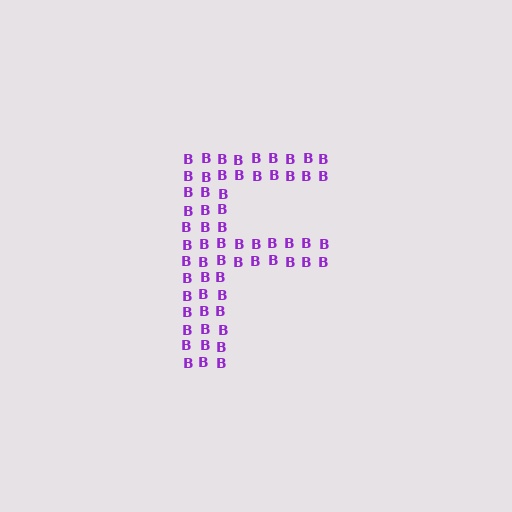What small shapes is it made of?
It is made of small letter B's.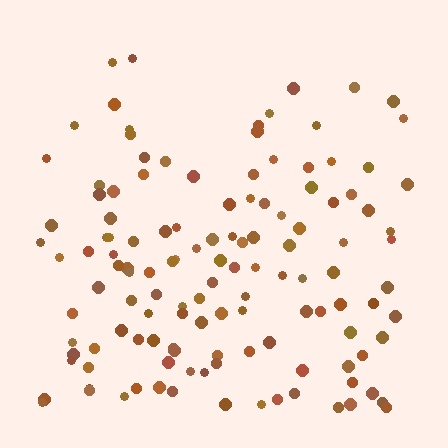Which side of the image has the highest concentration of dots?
The bottom.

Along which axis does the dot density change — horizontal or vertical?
Vertical.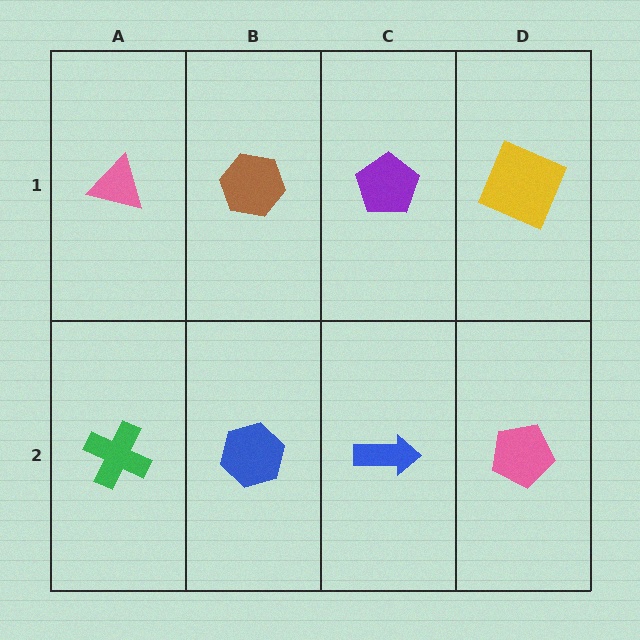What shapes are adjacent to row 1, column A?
A green cross (row 2, column A), a brown hexagon (row 1, column B).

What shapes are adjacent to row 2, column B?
A brown hexagon (row 1, column B), a green cross (row 2, column A), a blue arrow (row 2, column C).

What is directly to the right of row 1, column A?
A brown hexagon.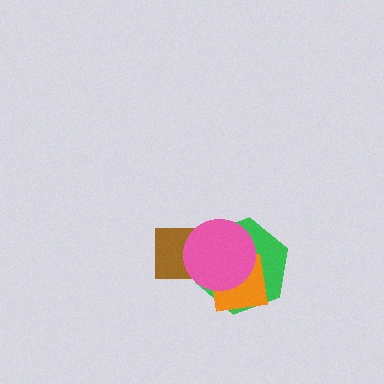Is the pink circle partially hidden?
No, no other shape covers it.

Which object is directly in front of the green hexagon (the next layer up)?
The orange square is directly in front of the green hexagon.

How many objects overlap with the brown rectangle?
3 objects overlap with the brown rectangle.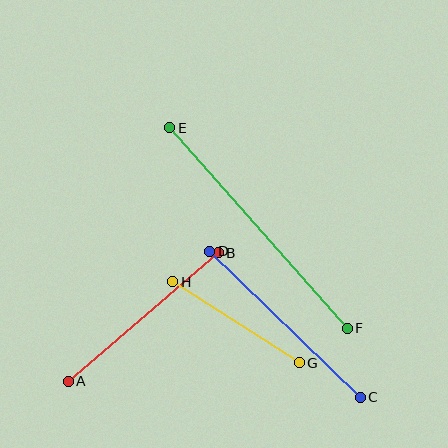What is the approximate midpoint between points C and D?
The midpoint is at approximately (285, 324) pixels.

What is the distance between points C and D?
The distance is approximately 210 pixels.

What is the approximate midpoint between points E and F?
The midpoint is at approximately (258, 228) pixels.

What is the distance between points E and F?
The distance is approximately 268 pixels.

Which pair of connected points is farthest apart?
Points E and F are farthest apart.